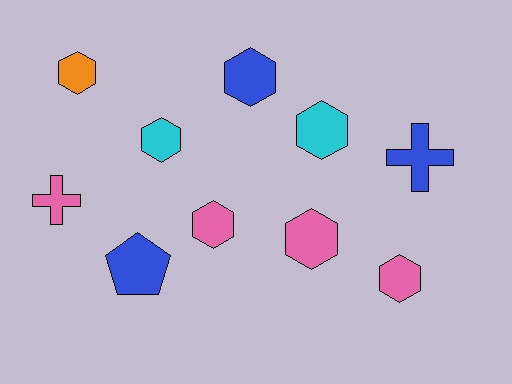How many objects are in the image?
There are 10 objects.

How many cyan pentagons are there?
There are no cyan pentagons.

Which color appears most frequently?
Pink, with 4 objects.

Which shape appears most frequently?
Hexagon, with 7 objects.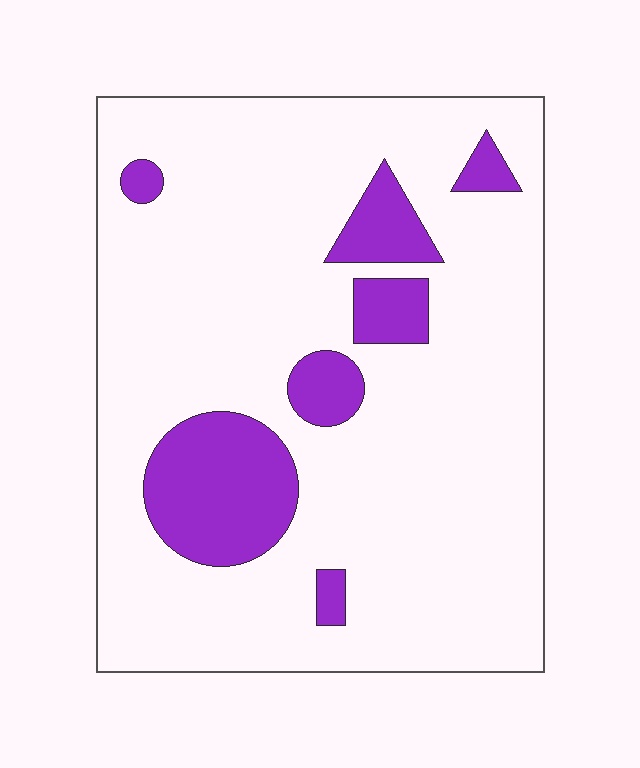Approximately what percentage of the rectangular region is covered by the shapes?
Approximately 15%.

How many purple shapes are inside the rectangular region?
7.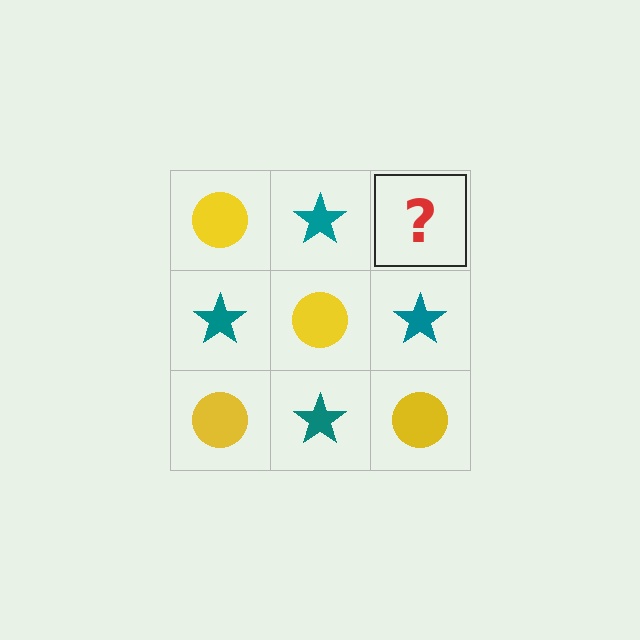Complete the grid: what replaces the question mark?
The question mark should be replaced with a yellow circle.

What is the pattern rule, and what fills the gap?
The rule is that it alternates yellow circle and teal star in a checkerboard pattern. The gap should be filled with a yellow circle.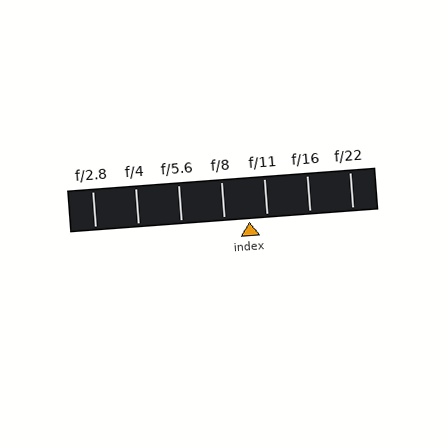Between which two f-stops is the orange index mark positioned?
The index mark is between f/8 and f/11.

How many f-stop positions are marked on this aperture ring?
There are 7 f-stop positions marked.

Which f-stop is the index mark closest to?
The index mark is closest to f/11.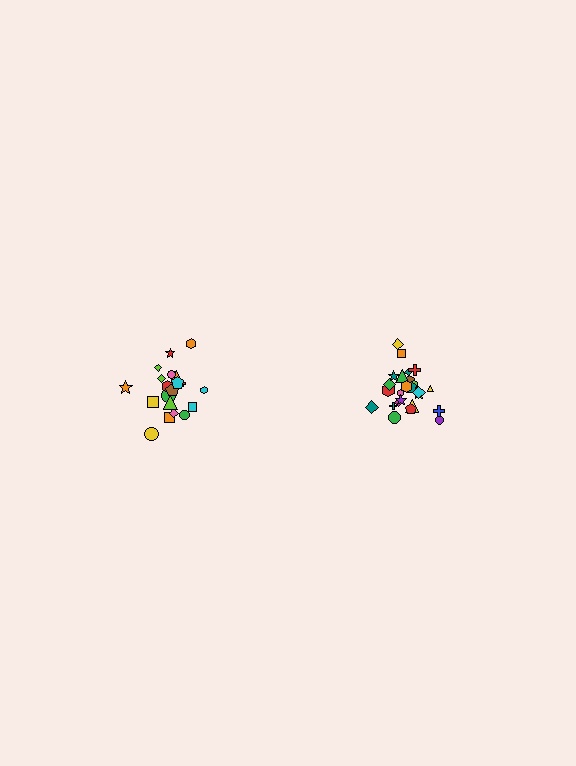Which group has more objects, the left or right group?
The right group.